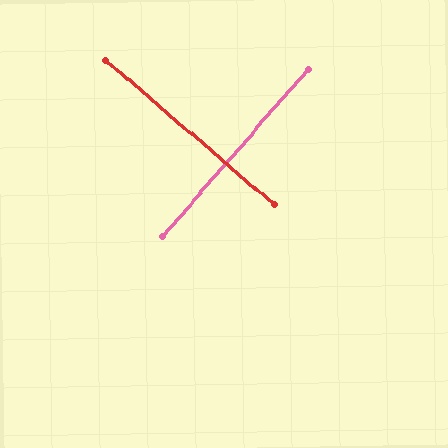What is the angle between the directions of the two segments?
Approximately 90 degrees.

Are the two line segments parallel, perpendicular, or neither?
Perpendicular — they meet at approximately 90°.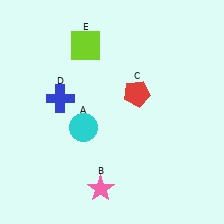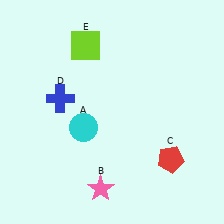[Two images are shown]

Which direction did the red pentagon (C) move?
The red pentagon (C) moved down.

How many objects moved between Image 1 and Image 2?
1 object moved between the two images.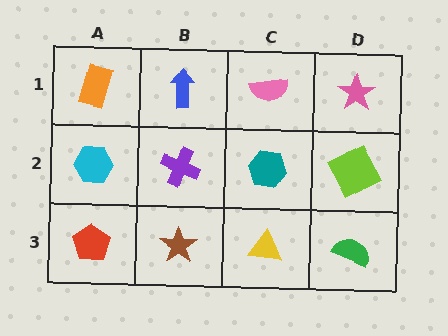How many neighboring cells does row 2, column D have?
3.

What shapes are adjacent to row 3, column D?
A lime square (row 2, column D), a yellow triangle (row 3, column C).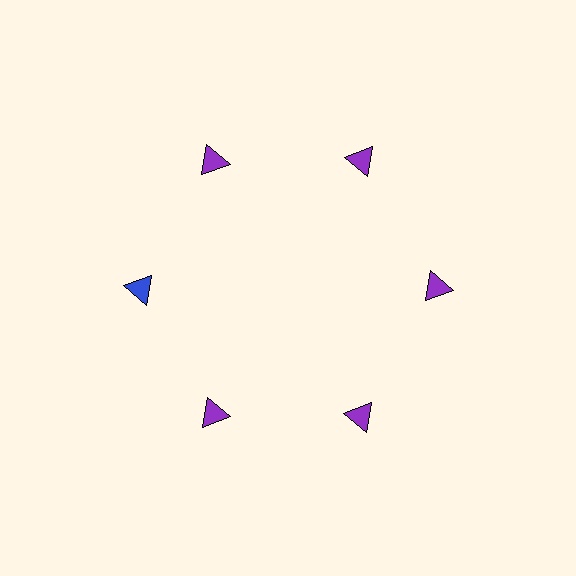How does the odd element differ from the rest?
It has a different color: blue instead of purple.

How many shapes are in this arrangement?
There are 6 shapes arranged in a ring pattern.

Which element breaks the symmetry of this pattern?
The blue triangle at roughly the 9 o'clock position breaks the symmetry. All other shapes are purple triangles.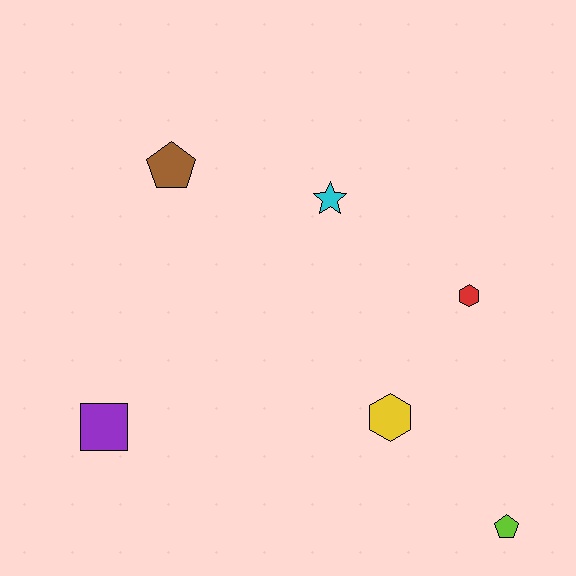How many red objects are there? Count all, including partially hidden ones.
There is 1 red object.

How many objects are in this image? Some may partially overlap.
There are 6 objects.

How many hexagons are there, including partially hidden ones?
There are 2 hexagons.